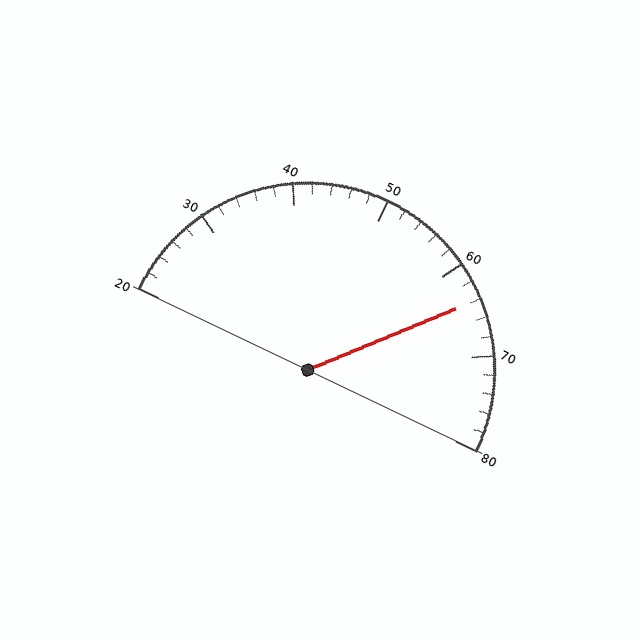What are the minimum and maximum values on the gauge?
The gauge ranges from 20 to 80.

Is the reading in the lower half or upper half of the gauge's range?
The reading is in the upper half of the range (20 to 80).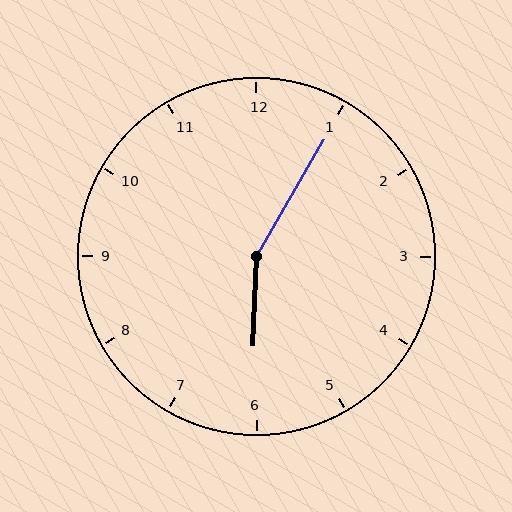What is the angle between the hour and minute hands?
Approximately 152 degrees.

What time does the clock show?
6:05.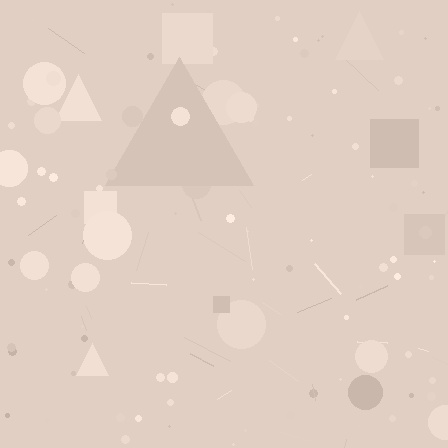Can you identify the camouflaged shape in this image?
The camouflaged shape is a triangle.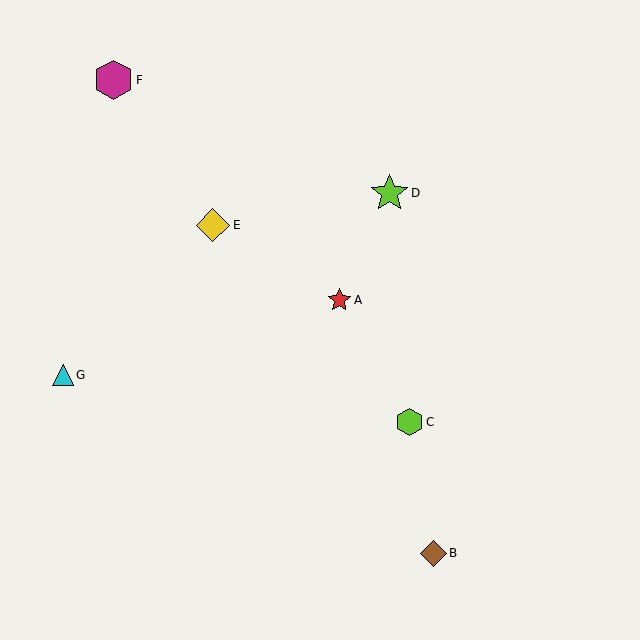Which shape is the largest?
The magenta hexagon (labeled F) is the largest.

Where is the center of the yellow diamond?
The center of the yellow diamond is at (213, 225).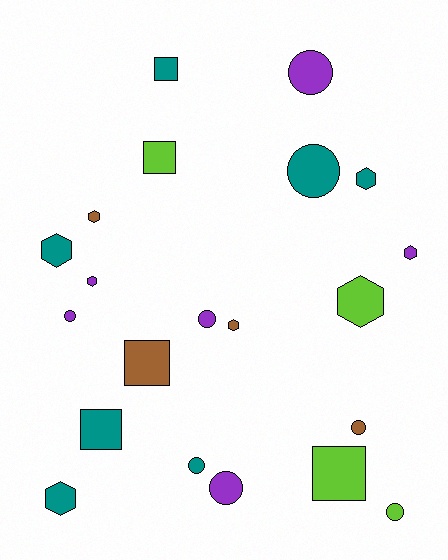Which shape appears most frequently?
Circle, with 8 objects.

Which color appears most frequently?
Teal, with 7 objects.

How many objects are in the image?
There are 21 objects.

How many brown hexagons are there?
There are 2 brown hexagons.